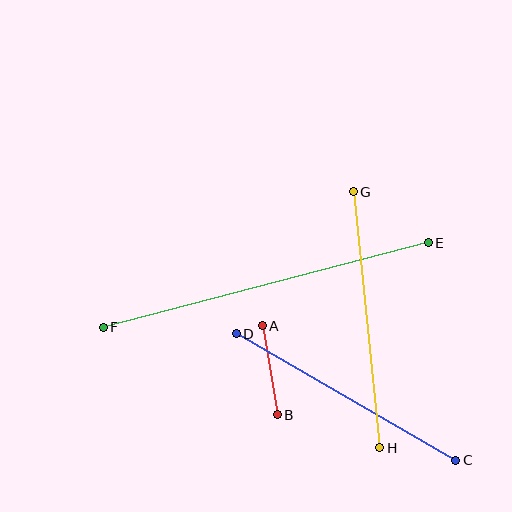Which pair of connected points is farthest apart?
Points E and F are farthest apart.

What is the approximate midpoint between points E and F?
The midpoint is at approximately (266, 285) pixels.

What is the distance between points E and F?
The distance is approximately 336 pixels.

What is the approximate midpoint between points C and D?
The midpoint is at approximately (346, 397) pixels.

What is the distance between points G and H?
The distance is approximately 257 pixels.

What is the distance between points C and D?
The distance is approximately 254 pixels.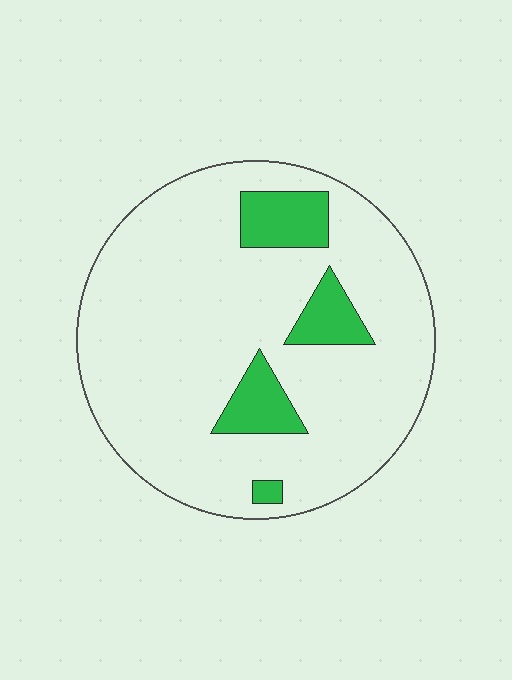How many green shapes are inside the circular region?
4.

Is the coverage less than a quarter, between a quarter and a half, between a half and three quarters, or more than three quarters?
Less than a quarter.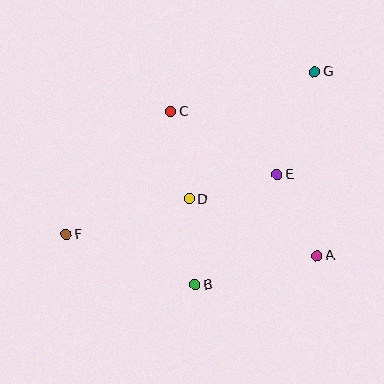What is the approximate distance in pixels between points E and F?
The distance between E and F is approximately 220 pixels.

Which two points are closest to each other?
Points B and D are closest to each other.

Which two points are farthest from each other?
Points F and G are farthest from each other.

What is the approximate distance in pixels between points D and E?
The distance between D and E is approximately 91 pixels.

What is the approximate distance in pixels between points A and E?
The distance between A and E is approximately 90 pixels.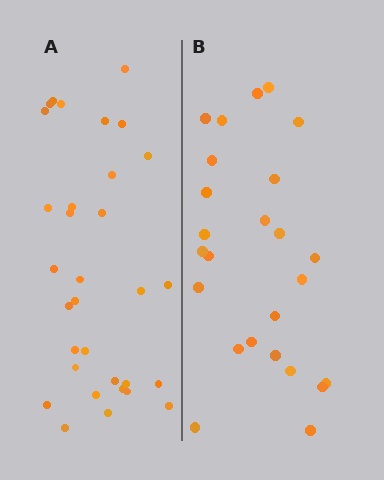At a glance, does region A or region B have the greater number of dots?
Region A (the left region) has more dots.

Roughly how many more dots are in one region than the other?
Region A has roughly 8 or so more dots than region B.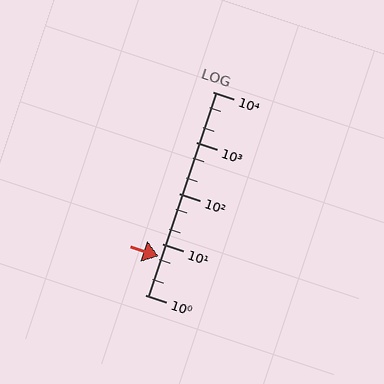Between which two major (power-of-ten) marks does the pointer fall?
The pointer is between 1 and 10.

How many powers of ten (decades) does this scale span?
The scale spans 4 decades, from 1 to 10000.